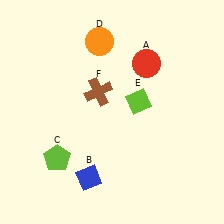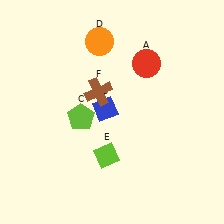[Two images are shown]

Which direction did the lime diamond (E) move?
The lime diamond (E) moved down.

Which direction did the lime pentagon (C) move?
The lime pentagon (C) moved up.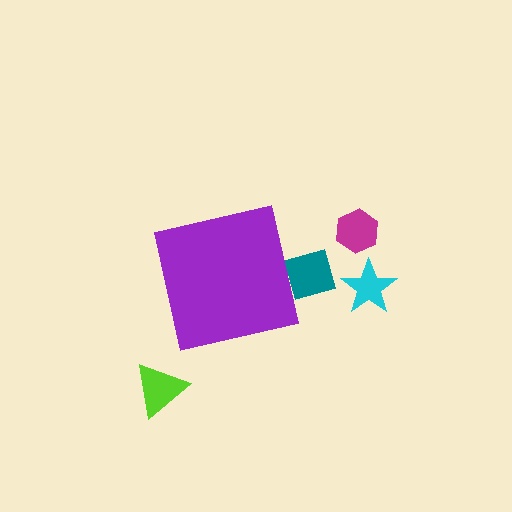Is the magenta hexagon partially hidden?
No, the magenta hexagon is fully visible.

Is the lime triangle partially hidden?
No, the lime triangle is fully visible.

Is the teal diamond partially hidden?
Yes, the teal diamond is partially hidden behind the purple square.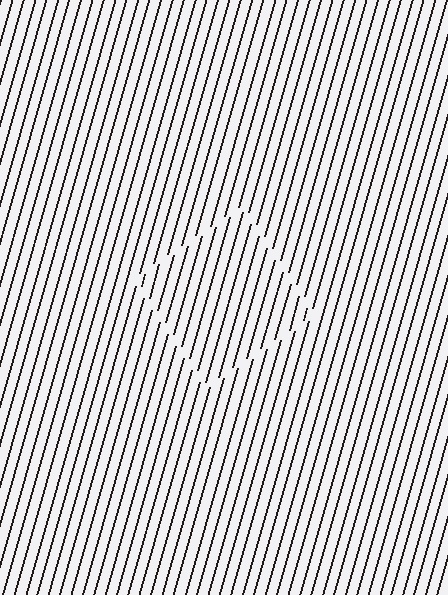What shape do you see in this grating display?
An illusory square. The interior of the shape contains the same grating, shifted by half a period — the contour is defined by the phase discontinuity where line-ends from the inner and outer gratings abut.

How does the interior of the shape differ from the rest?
The interior of the shape contains the same grating, shifted by half a period — the contour is defined by the phase discontinuity where line-ends from the inner and outer gratings abut.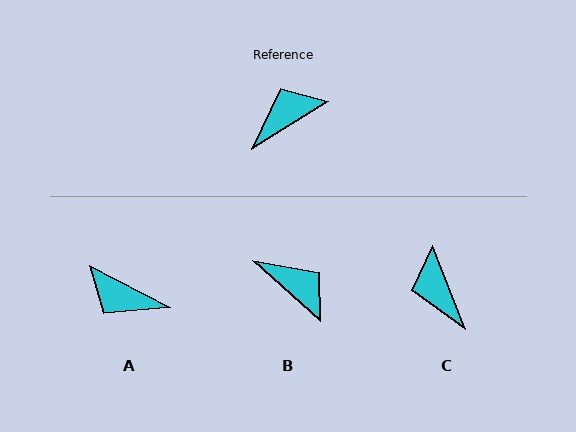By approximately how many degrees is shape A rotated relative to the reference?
Approximately 121 degrees counter-clockwise.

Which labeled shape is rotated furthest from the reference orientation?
A, about 121 degrees away.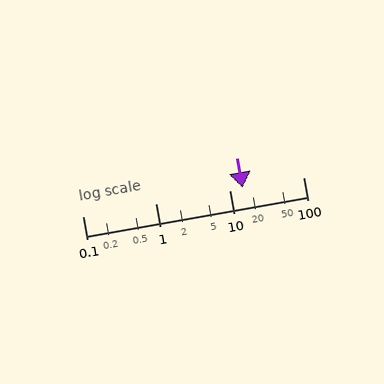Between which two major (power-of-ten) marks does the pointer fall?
The pointer is between 10 and 100.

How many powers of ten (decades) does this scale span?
The scale spans 3 decades, from 0.1 to 100.